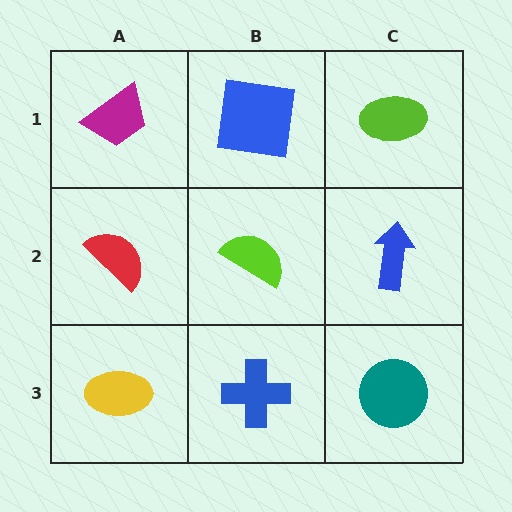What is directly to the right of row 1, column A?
A blue square.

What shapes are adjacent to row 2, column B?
A blue square (row 1, column B), a blue cross (row 3, column B), a red semicircle (row 2, column A), a blue arrow (row 2, column C).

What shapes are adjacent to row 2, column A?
A magenta trapezoid (row 1, column A), a yellow ellipse (row 3, column A), a lime semicircle (row 2, column B).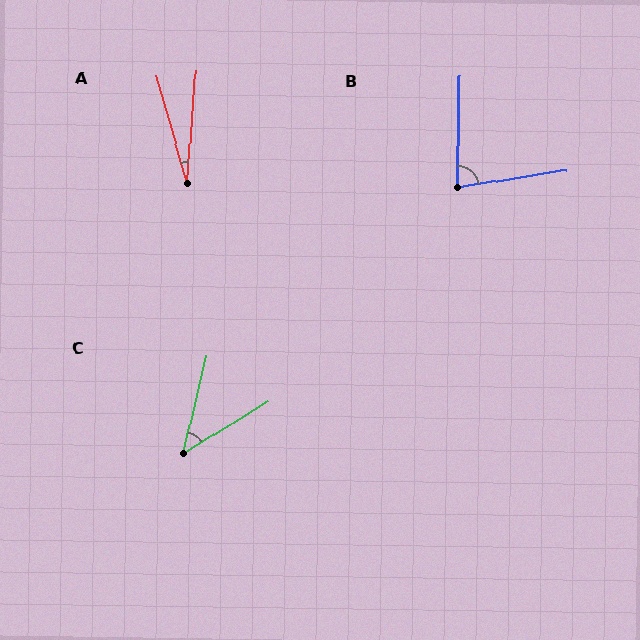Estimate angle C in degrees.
Approximately 45 degrees.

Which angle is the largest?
B, at approximately 80 degrees.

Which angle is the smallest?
A, at approximately 20 degrees.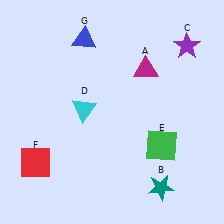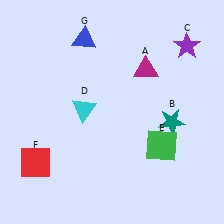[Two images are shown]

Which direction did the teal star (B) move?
The teal star (B) moved up.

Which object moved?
The teal star (B) moved up.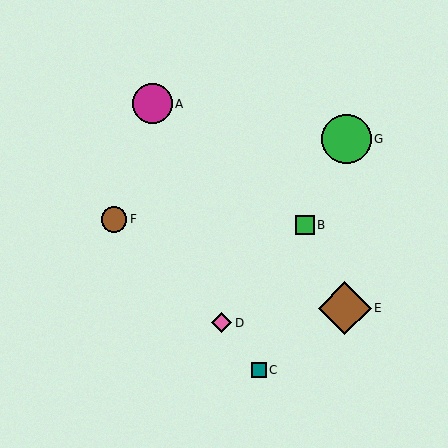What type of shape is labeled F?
Shape F is a brown circle.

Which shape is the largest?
The brown diamond (labeled E) is the largest.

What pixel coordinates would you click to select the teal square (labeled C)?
Click at (259, 370) to select the teal square C.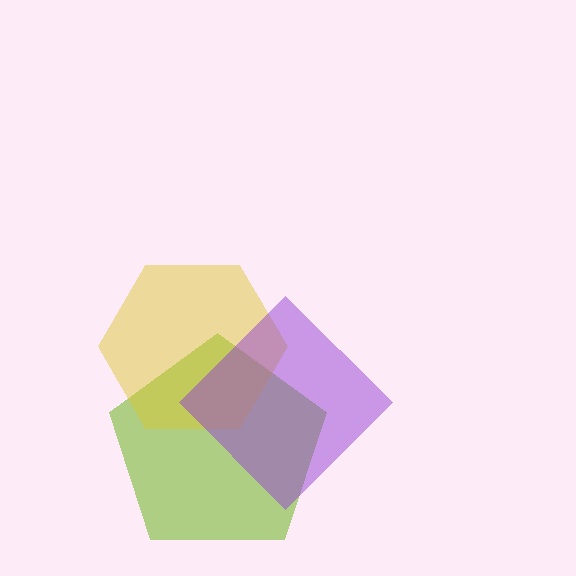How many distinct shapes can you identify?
There are 3 distinct shapes: a lime pentagon, a yellow hexagon, a purple diamond.